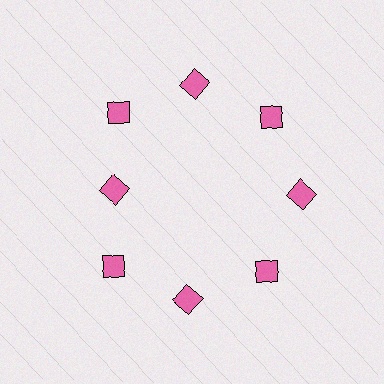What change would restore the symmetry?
The symmetry would be restored by moving it outward, back onto the ring so that all 8 diamonds sit at equal angles and equal distance from the center.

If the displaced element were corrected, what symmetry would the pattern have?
It would have 8-fold rotational symmetry — the pattern would map onto itself every 45 degrees.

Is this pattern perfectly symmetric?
No. The 8 pink diamonds are arranged in a ring, but one element near the 9 o'clock position is pulled inward toward the center, breaking the 8-fold rotational symmetry.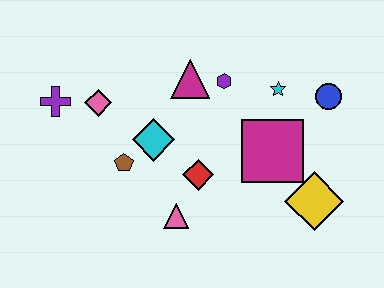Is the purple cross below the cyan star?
Yes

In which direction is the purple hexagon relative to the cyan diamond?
The purple hexagon is to the right of the cyan diamond.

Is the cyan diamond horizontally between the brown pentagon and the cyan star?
Yes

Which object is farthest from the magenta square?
The purple cross is farthest from the magenta square.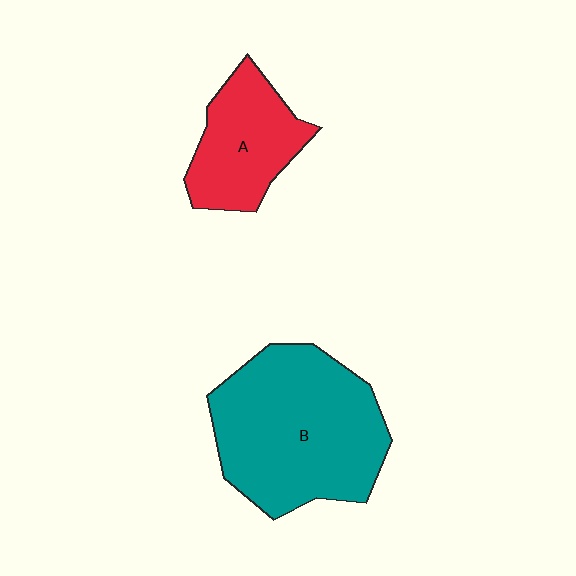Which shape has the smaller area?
Shape A (red).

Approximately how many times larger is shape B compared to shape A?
Approximately 2.0 times.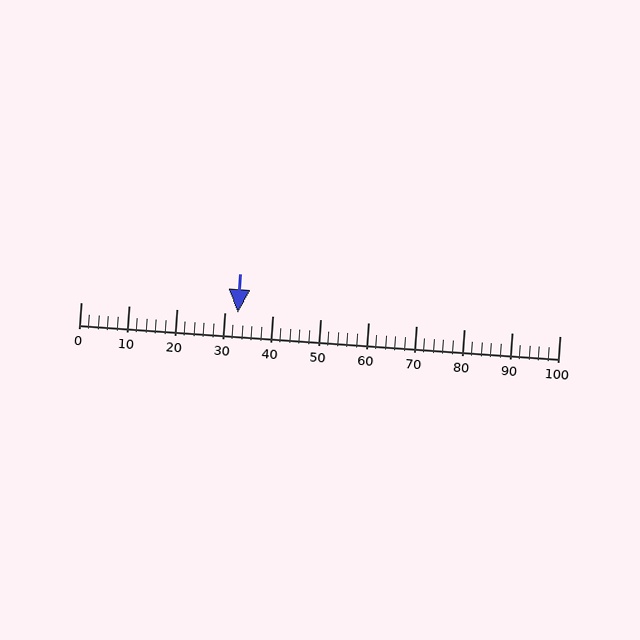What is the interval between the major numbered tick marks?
The major tick marks are spaced 10 units apart.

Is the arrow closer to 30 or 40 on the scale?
The arrow is closer to 30.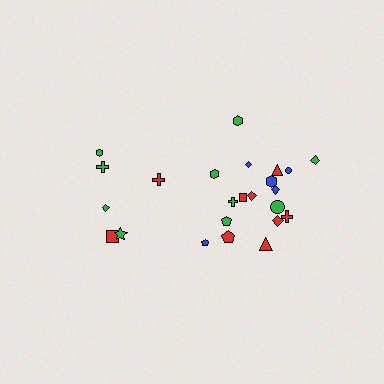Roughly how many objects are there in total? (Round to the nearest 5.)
Roughly 25 objects in total.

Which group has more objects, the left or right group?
The right group.